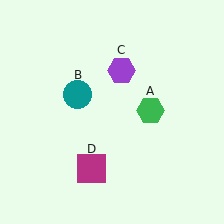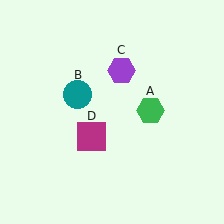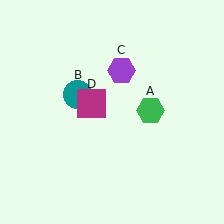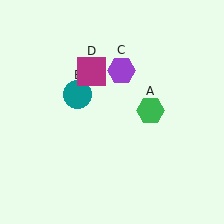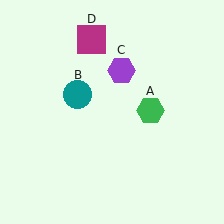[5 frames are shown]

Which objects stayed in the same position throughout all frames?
Green hexagon (object A) and teal circle (object B) and purple hexagon (object C) remained stationary.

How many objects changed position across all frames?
1 object changed position: magenta square (object D).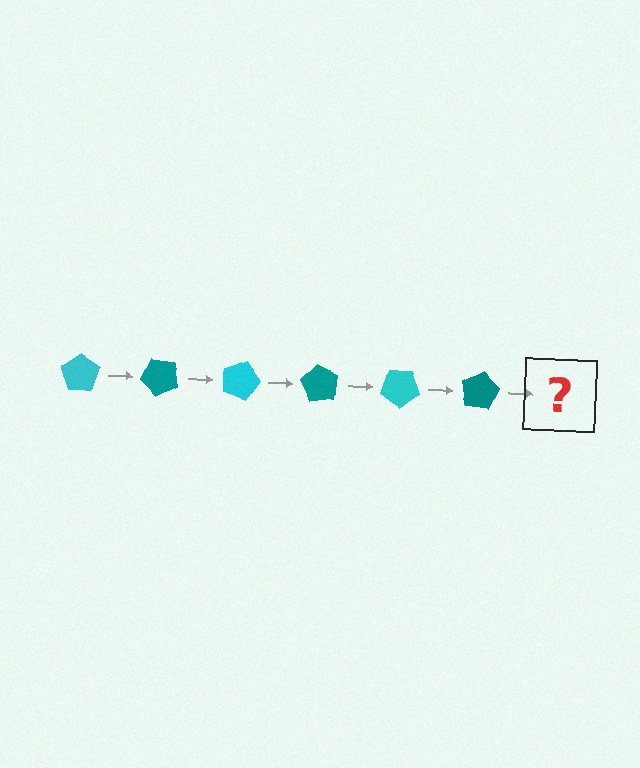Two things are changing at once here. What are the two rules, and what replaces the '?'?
The two rules are that it rotates 45 degrees each step and the color cycles through cyan and teal. The '?' should be a cyan pentagon, rotated 270 degrees from the start.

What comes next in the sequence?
The next element should be a cyan pentagon, rotated 270 degrees from the start.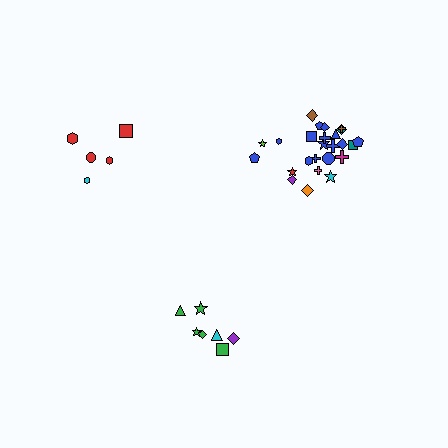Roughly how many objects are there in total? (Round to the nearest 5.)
Roughly 35 objects in total.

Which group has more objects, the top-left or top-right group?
The top-right group.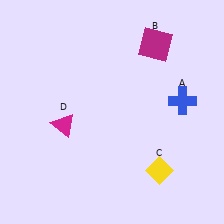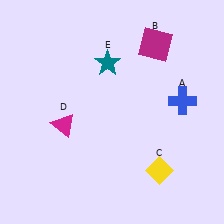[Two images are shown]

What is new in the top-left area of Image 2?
A teal star (E) was added in the top-left area of Image 2.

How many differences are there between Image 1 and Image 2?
There is 1 difference between the two images.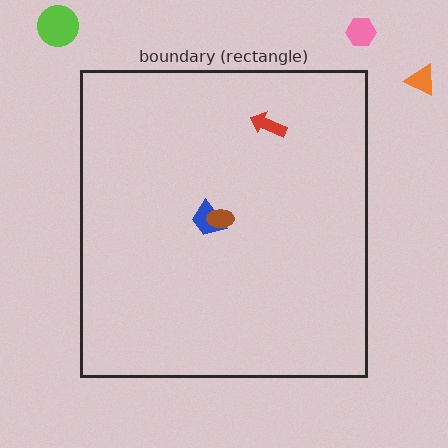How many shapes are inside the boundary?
3 inside, 3 outside.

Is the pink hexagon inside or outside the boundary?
Outside.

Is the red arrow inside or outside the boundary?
Inside.